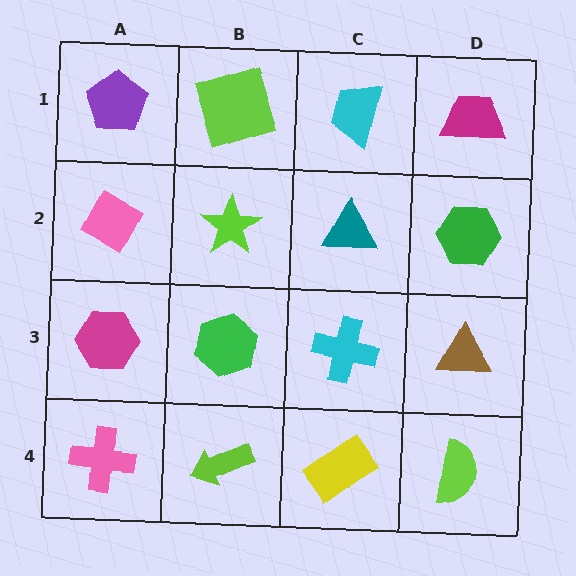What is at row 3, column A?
A magenta hexagon.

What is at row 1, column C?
A cyan trapezoid.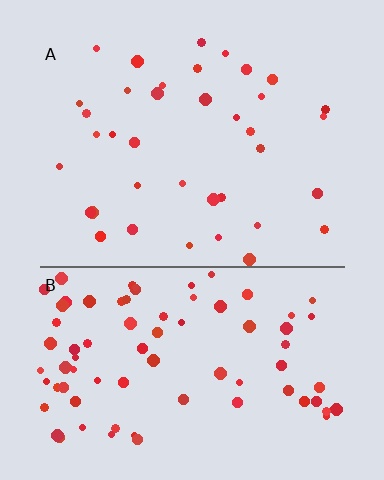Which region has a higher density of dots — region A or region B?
B (the bottom).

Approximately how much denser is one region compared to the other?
Approximately 2.2× — region B over region A.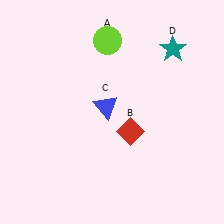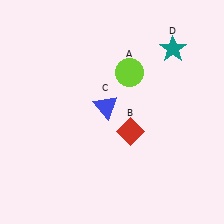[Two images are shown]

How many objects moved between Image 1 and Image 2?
1 object moved between the two images.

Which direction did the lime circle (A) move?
The lime circle (A) moved down.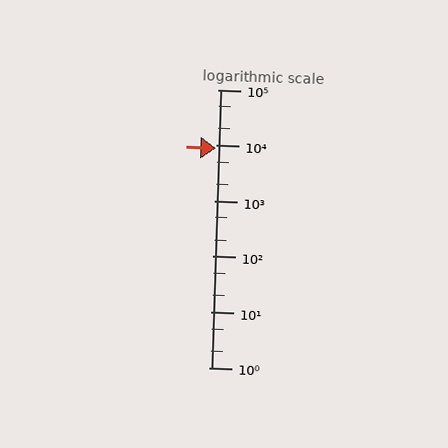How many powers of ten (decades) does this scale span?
The scale spans 5 decades, from 1 to 100000.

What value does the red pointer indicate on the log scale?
The pointer indicates approximately 9000.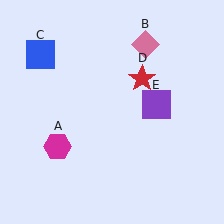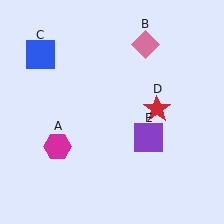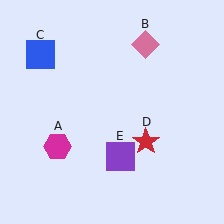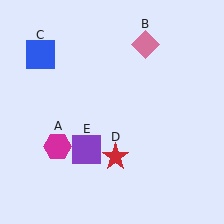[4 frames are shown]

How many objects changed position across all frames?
2 objects changed position: red star (object D), purple square (object E).